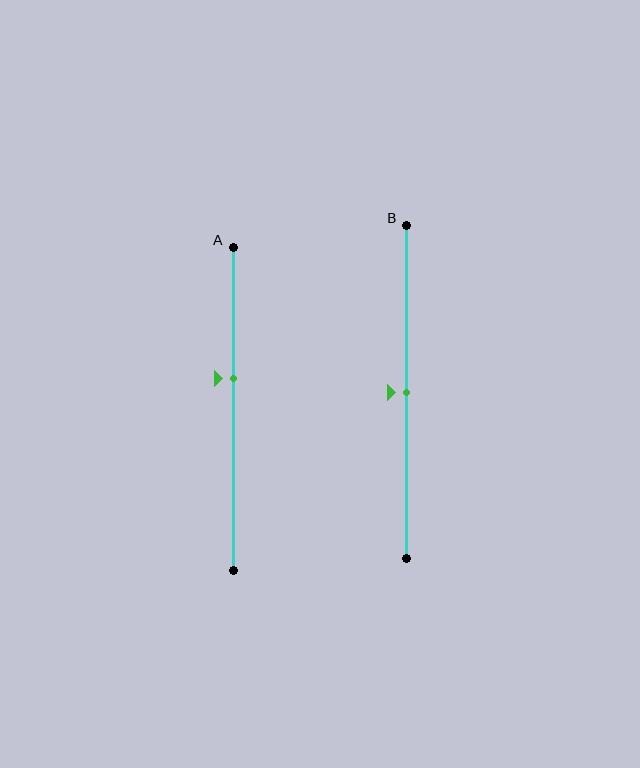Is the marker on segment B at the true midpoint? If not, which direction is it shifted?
Yes, the marker on segment B is at the true midpoint.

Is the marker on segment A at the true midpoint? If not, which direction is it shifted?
No, the marker on segment A is shifted upward by about 9% of the segment length.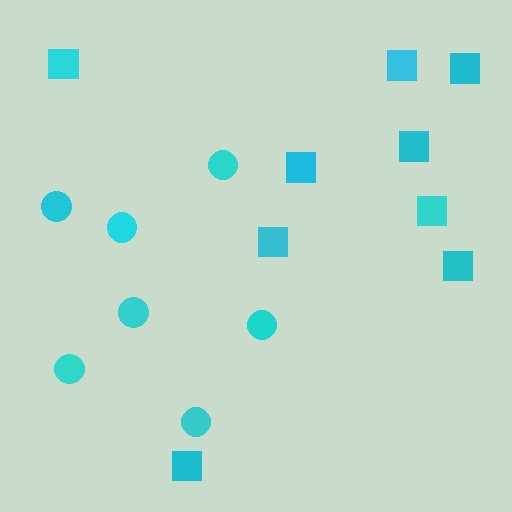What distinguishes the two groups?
There are 2 groups: one group of circles (7) and one group of squares (9).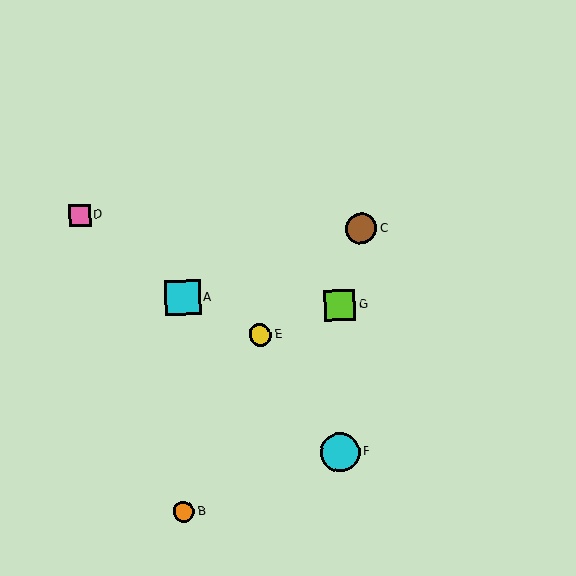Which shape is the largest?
The cyan circle (labeled F) is the largest.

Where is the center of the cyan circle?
The center of the cyan circle is at (340, 452).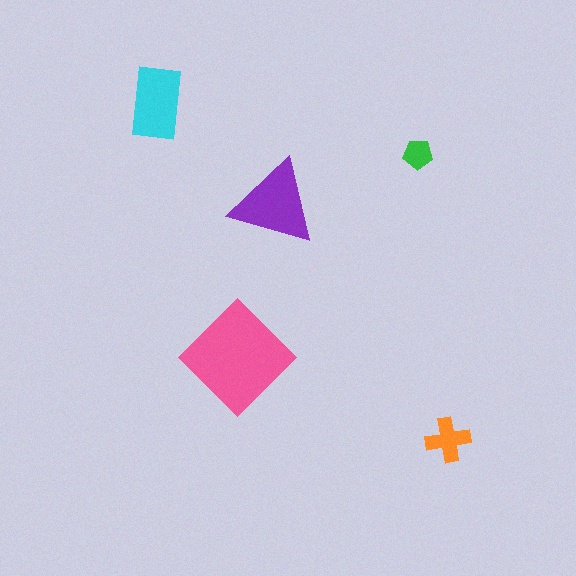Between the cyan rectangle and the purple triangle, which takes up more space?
The purple triangle.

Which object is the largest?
The pink diamond.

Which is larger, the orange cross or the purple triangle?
The purple triangle.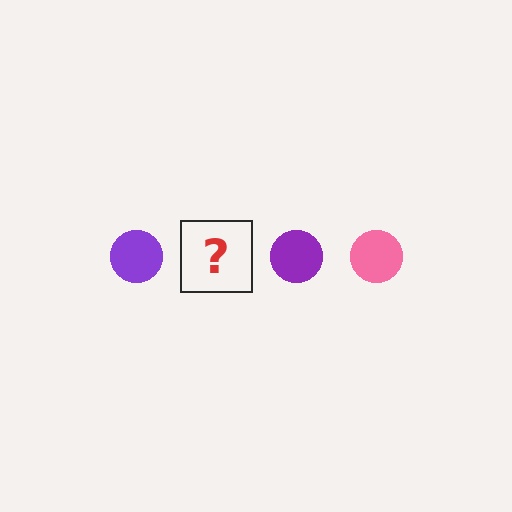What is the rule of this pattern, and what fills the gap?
The rule is that the pattern cycles through purple, pink circles. The gap should be filled with a pink circle.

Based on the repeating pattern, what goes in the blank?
The blank should be a pink circle.